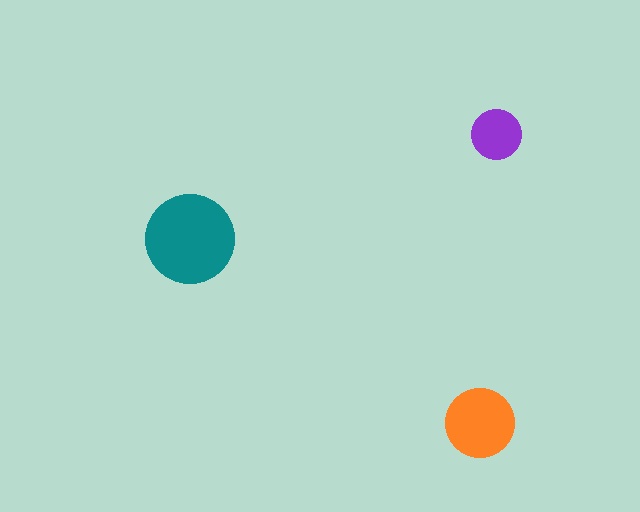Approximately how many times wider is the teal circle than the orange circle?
About 1.5 times wider.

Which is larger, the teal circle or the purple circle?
The teal one.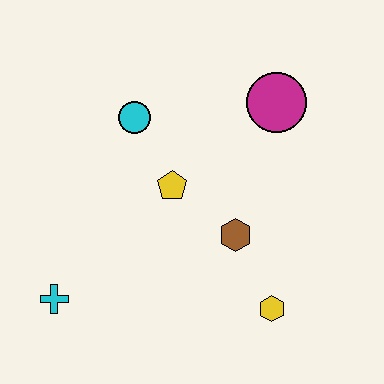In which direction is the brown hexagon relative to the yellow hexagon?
The brown hexagon is above the yellow hexagon.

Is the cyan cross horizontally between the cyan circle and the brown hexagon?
No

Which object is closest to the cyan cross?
The yellow pentagon is closest to the cyan cross.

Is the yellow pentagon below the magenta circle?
Yes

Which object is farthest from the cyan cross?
The magenta circle is farthest from the cyan cross.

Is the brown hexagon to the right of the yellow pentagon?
Yes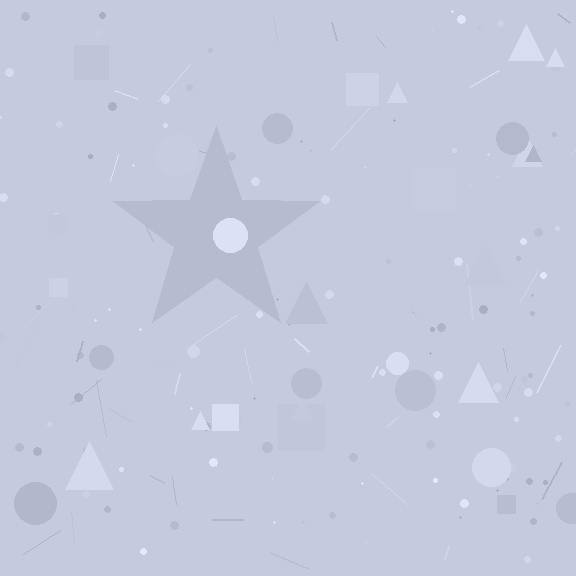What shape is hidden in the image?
A star is hidden in the image.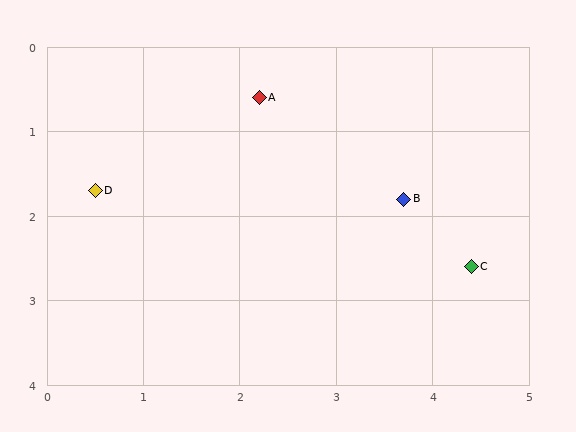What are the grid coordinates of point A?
Point A is at approximately (2.2, 0.6).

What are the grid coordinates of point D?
Point D is at approximately (0.5, 1.7).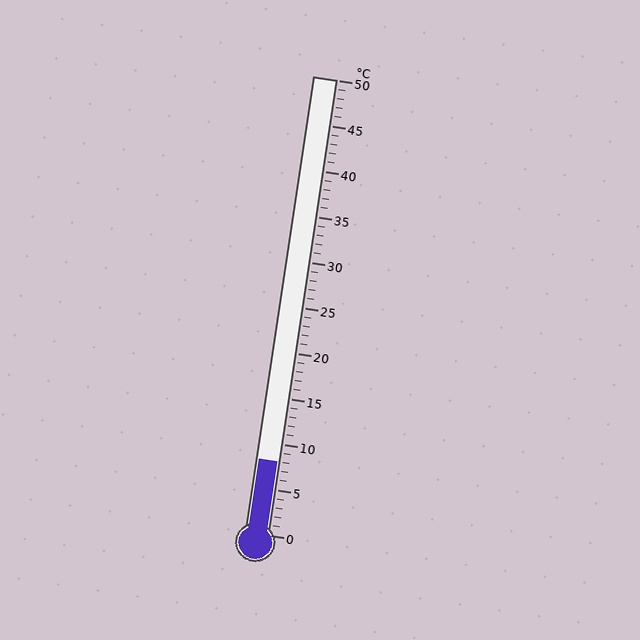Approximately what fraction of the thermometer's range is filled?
The thermometer is filled to approximately 15% of its range.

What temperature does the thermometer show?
The thermometer shows approximately 8°C.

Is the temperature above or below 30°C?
The temperature is below 30°C.